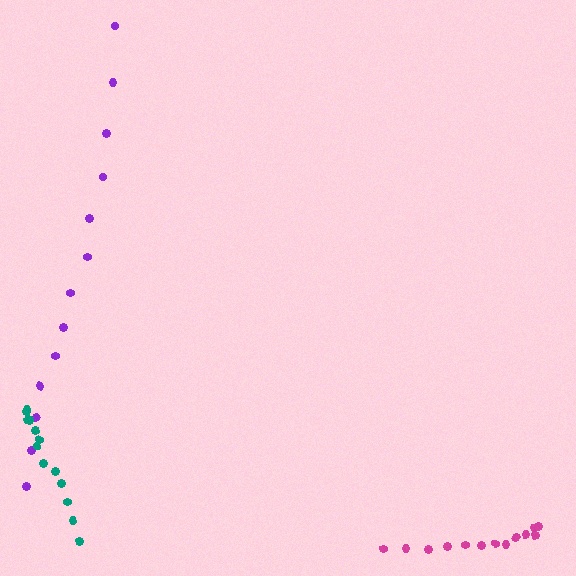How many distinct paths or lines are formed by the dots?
There are 3 distinct paths.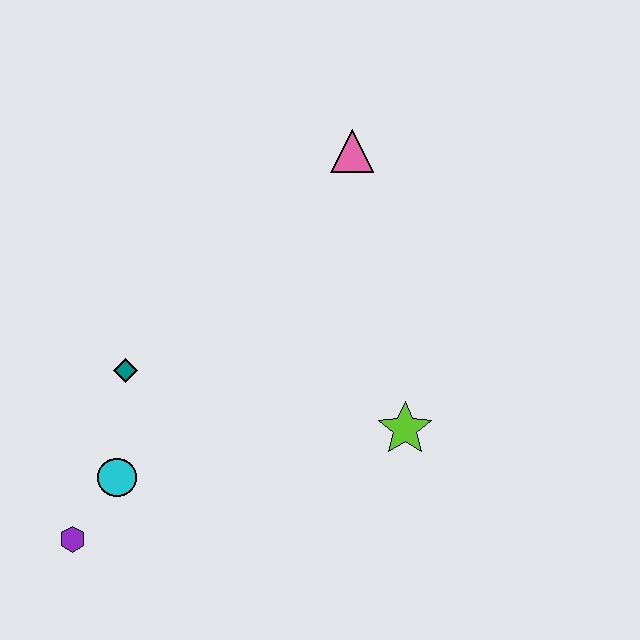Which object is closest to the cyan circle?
The purple hexagon is closest to the cyan circle.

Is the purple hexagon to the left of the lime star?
Yes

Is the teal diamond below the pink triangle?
Yes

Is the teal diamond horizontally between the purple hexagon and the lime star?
Yes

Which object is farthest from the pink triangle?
The purple hexagon is farthest from the pink triangle.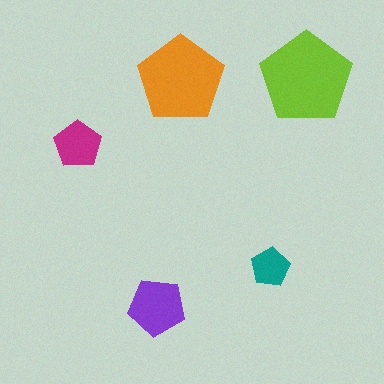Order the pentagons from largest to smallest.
the lime one, the orange one, the purple one, the magenta one, the teal one.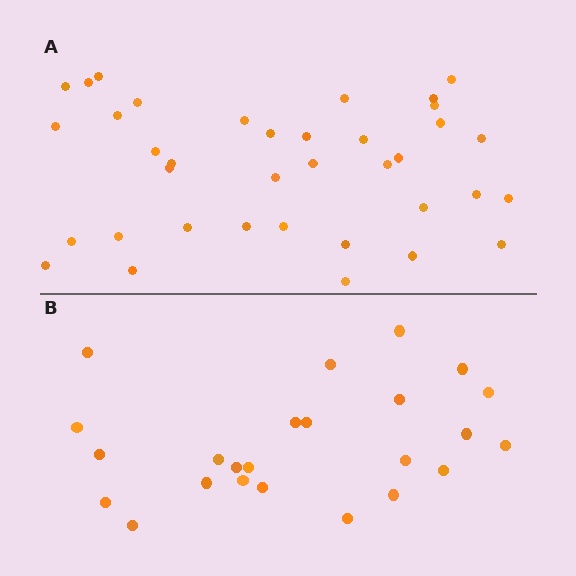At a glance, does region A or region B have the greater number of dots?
Region A (the top region) has more dots.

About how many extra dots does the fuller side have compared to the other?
Region A has approximately 15 more dots than region B.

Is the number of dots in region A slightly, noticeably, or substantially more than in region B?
Region A has substantially more. The ratio is roughly 1.5 to 1.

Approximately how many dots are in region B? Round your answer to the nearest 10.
About 20 dots. (The exact count is 24, which rounds to 20.)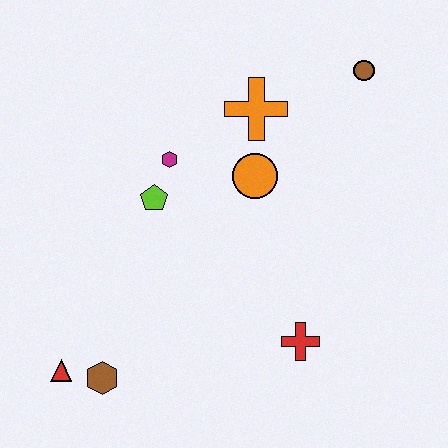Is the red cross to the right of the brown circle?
No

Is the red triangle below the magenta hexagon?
Yes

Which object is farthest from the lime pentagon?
The brown circle is farthest from the lime pentagon.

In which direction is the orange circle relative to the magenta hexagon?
The orange circle is to the right of the magenta hexagon.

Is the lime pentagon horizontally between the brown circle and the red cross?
No